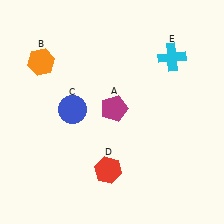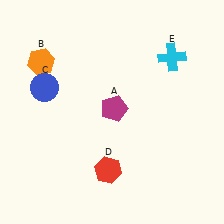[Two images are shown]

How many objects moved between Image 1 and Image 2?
1 object moved between the two images.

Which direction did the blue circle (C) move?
The blue circle (C) moved left.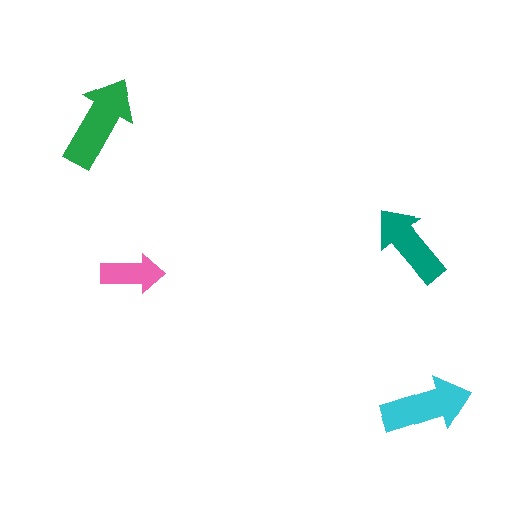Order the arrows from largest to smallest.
the green one, the cyan one, the teal one, the pink one.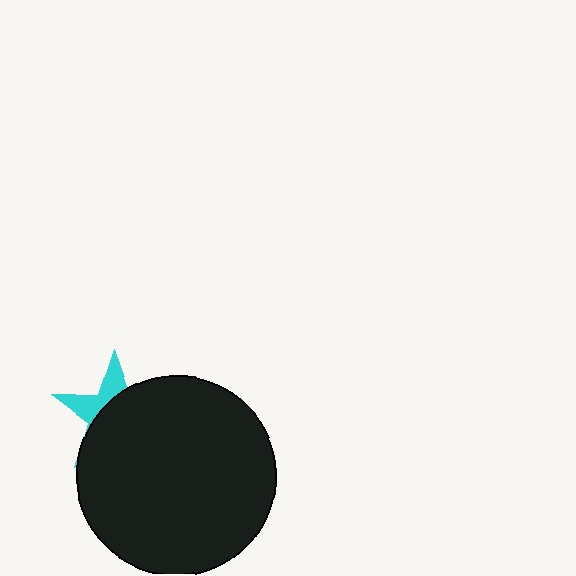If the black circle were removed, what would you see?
You would see the complete cyan star.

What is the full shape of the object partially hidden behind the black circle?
The partially hidden object is a cyan star.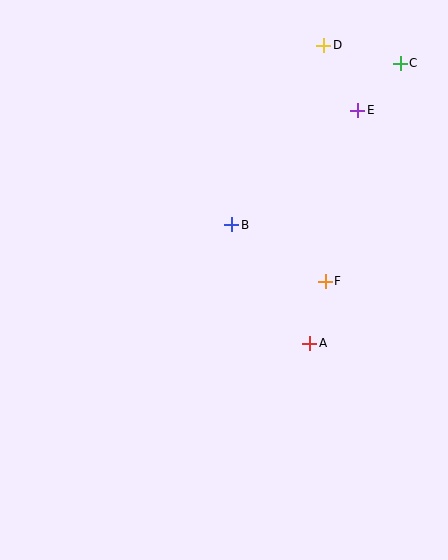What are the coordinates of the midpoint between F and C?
The midpoint between F and C is at (363, 172).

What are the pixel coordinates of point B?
Point B is at (232, 225).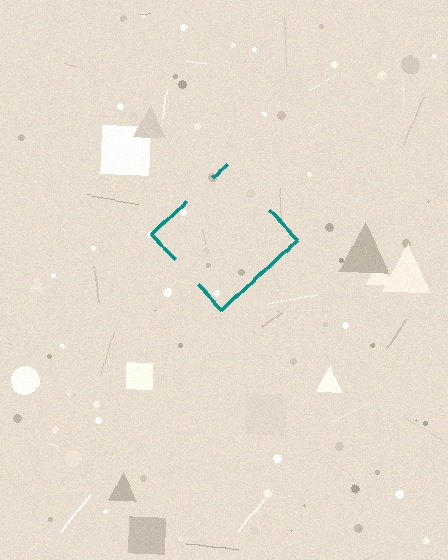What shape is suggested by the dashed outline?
The dashed outline suggests a diamond.